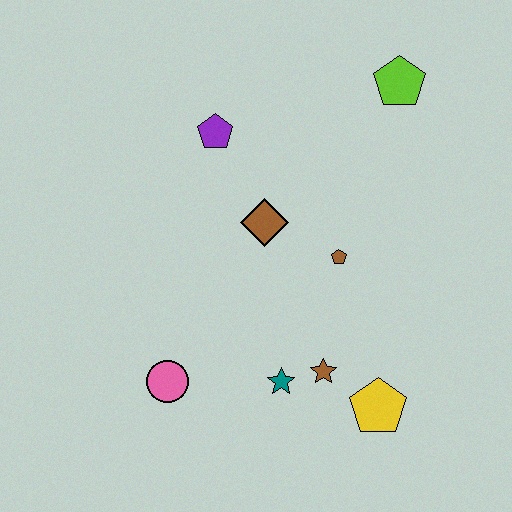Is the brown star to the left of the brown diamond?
No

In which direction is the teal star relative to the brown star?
The teal star is to the left of the brown star.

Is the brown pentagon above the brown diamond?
No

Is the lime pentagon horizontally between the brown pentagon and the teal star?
No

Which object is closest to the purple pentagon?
The brown diamond is closest to the purple pentagon.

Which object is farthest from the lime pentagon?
The pink circle is farthest from the lime pentagon.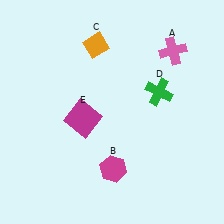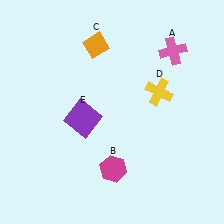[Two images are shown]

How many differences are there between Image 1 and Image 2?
There are 2 differences between the two images.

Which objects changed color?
D changed from green to yellow. E changed from magenta to purple.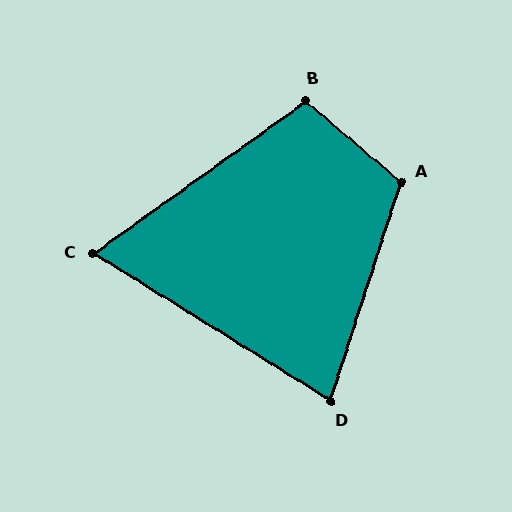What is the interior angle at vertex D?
Approximately 76 degrees (acute).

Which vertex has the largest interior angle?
A, at approximately 113 degrees.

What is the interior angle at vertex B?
Approximately 104 degrees (obtuse).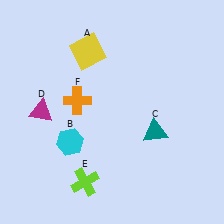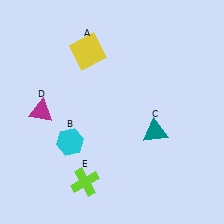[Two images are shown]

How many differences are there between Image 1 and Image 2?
There is 1 difference between the two images.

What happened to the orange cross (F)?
The orange cross (F) was removed in Image 2. It was in the top-left area of Image 1.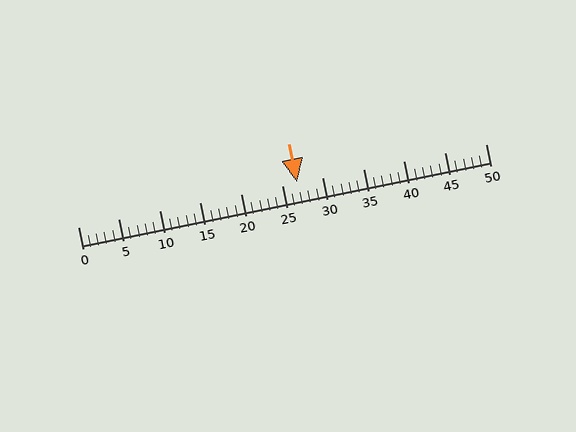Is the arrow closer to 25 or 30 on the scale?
The arrow is closer to 25.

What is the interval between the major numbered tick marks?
The major tick marks are spaced 5 units apart.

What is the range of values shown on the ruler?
The ruler shows values from 0 to 50.